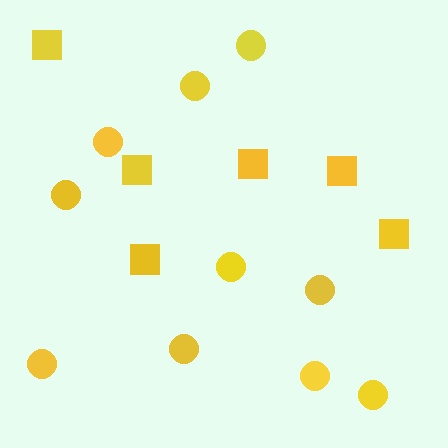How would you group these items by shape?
There are 2 groups: one group of squares (6) and one group of circles (10).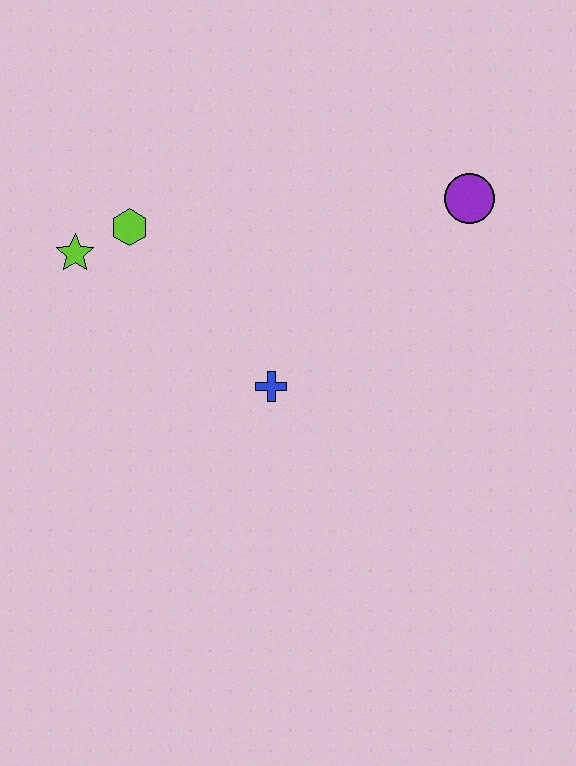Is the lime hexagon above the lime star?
Yes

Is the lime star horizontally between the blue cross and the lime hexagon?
No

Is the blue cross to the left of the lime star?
No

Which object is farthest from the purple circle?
The lime star is farthest from the purple circle.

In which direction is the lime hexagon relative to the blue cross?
The lime hexagon is above the blue cross.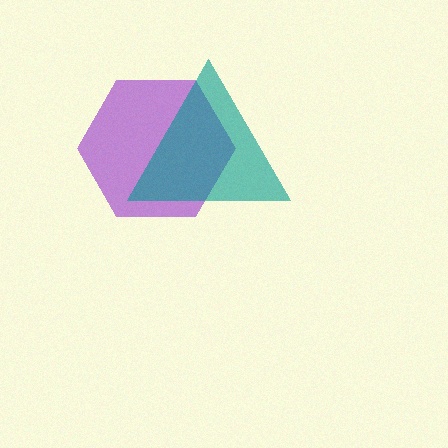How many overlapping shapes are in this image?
There are 2 overlapping shapes in the image.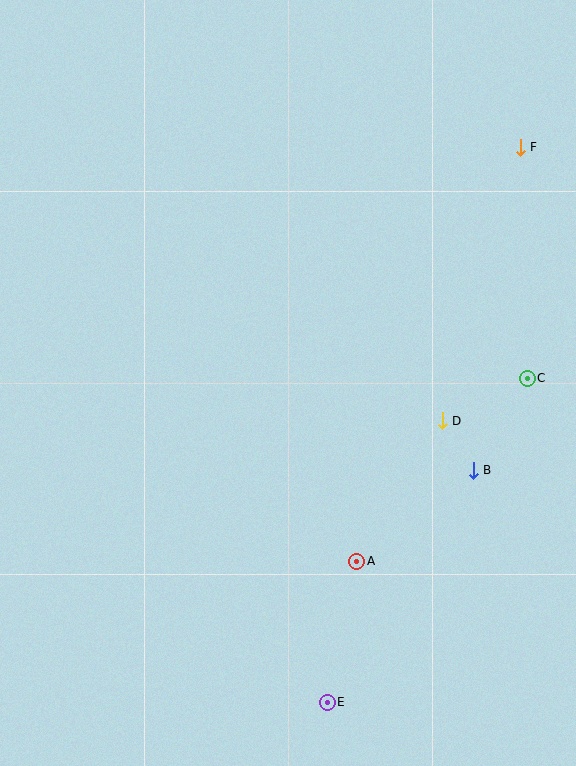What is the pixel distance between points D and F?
The distance between D and F is 284 pixels.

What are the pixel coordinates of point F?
Point F is at (520, 147).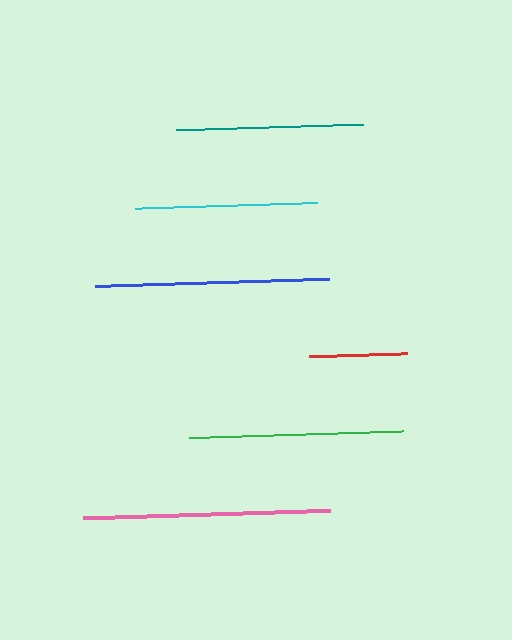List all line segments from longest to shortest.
From longest to shortest: pink, blue, green, teal, cyan, red.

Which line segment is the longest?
The pink line is the longest at approximately 248 pixels.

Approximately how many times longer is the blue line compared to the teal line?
The blue line is approximately 1.2 times the length of the teal line.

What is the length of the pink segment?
The pink segment is approximately 248 pixels long.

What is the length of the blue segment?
The blue segment is approximately 235 pixels long.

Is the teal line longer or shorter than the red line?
The teal line is longer than the red line.